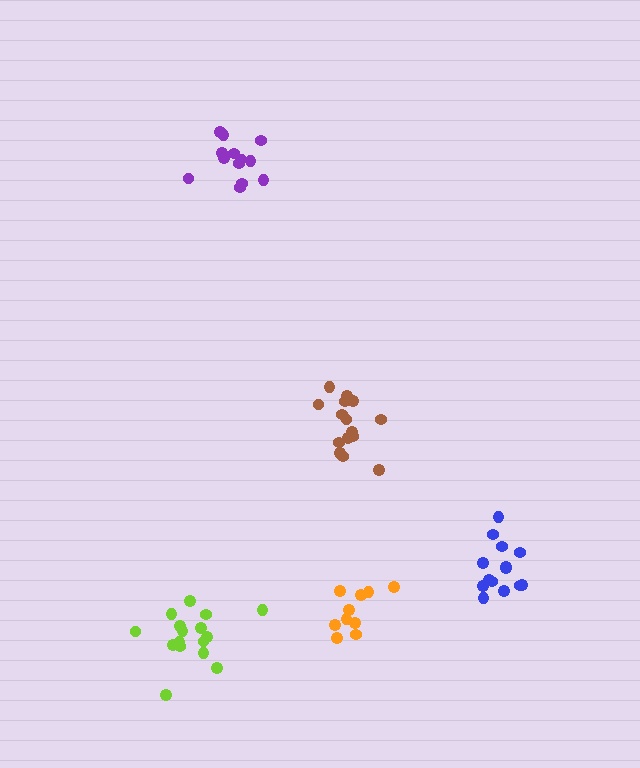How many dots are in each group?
Group 1: 14 dots, Group 2: 13 dots, Group 3: 10 dots, Group 4: 15 dots, Group 5: 16 dots (68 total).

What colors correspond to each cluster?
The clusters are colored: blue, purple, orange, brown, lime.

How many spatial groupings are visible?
There are 5 spatial groupings.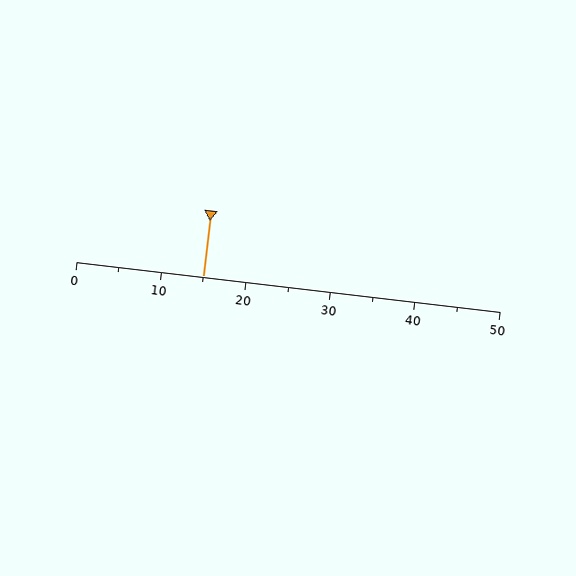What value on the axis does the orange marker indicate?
The marker indicates approximately 15.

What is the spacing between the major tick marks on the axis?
The major ticks are spaced 10 apart.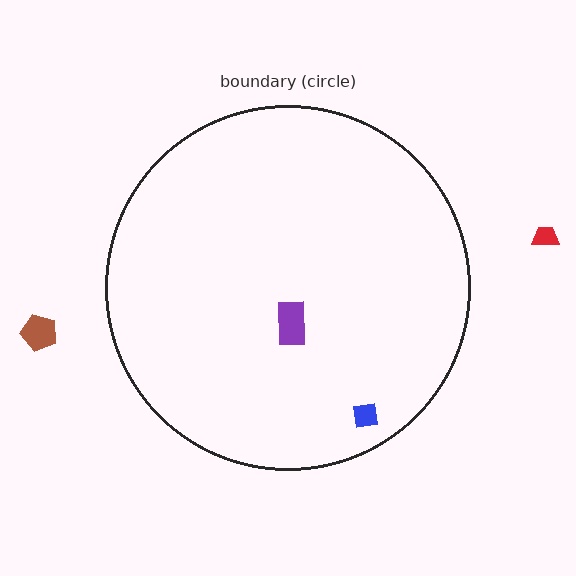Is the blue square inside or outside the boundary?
Inside.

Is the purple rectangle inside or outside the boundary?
Inside.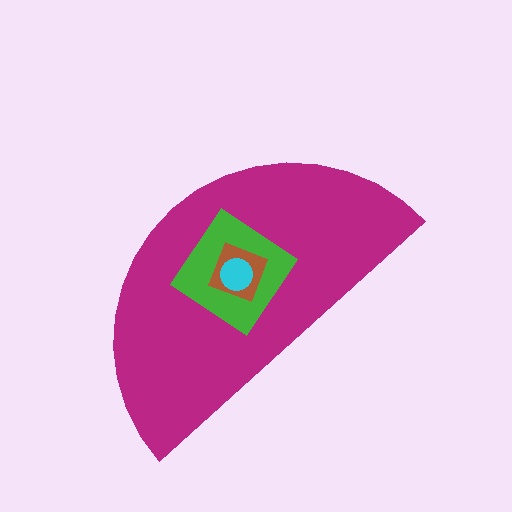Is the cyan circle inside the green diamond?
Yes.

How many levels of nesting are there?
4.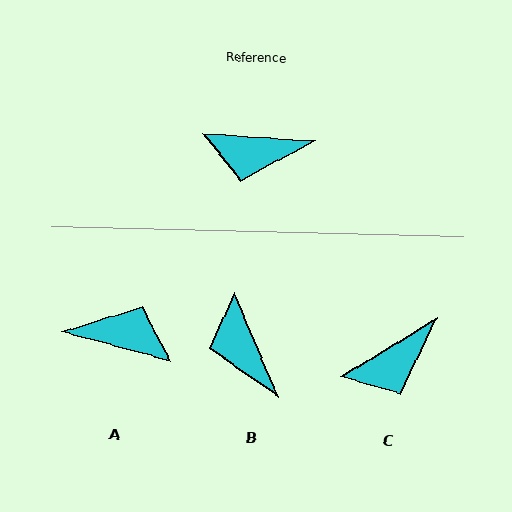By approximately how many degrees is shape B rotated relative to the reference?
Approximately 63 degrees clockwise.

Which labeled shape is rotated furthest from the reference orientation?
A, about 169 degrees away.